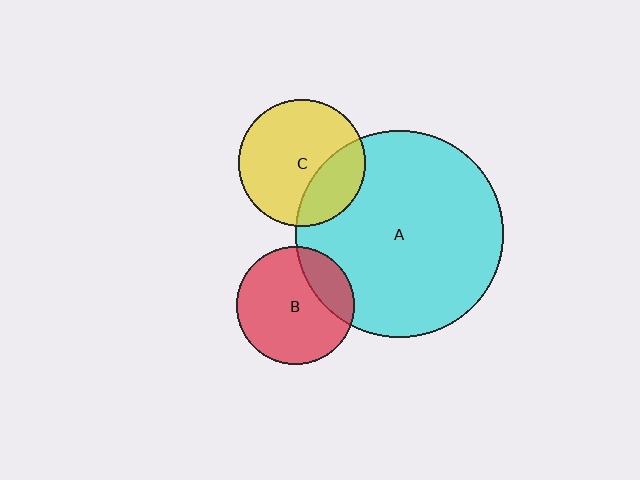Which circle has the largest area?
Circle A (cyan).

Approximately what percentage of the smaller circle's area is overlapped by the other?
Approximately 20%.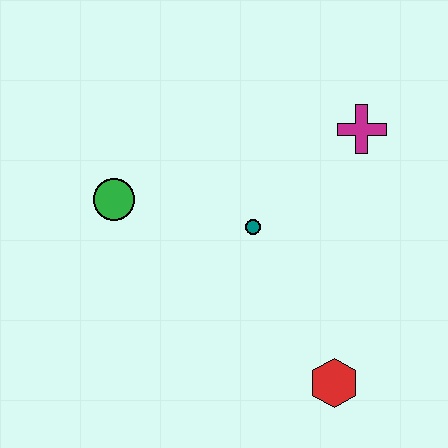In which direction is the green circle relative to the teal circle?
The green circle is to the left of the teal circle.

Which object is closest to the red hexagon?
The teal circle is closest to the red hexagon.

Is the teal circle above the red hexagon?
Yes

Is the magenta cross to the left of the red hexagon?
No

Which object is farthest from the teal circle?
The red hexagon is farthest from the teal circle.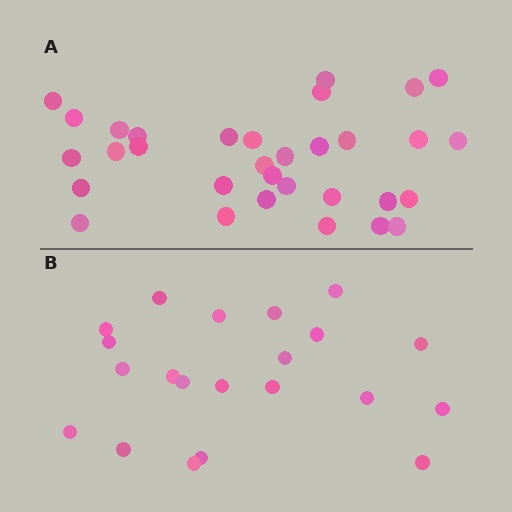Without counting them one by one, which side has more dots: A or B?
Region A (the top region) has more dots.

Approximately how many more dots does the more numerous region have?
Region A has roughly 12 or so more dots than region B.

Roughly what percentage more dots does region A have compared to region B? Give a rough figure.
About 50% more.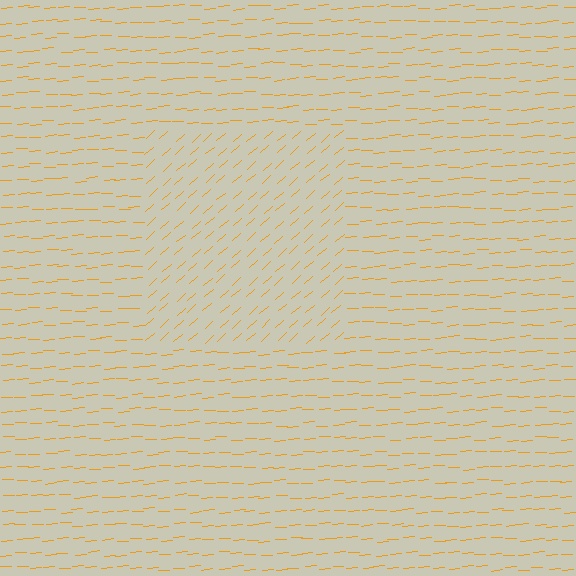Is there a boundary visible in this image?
Yes, there is a texture boundary formed by a change in line orientation.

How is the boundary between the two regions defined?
The boundary is defined purely by a change in line orientation (approximately 38 degrees difference). All lines are the same color and thickness.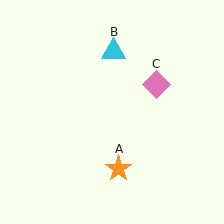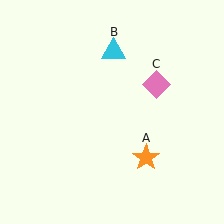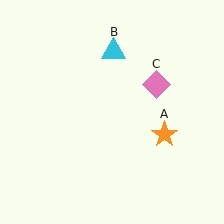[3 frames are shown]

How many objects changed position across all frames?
1 object changed position: orange star (object A).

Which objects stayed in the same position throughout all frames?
Cyan triangle (object B) and pink diamond (object C) remained stationary.